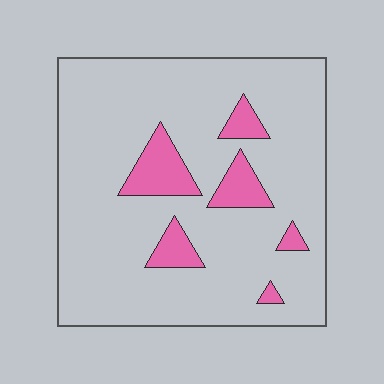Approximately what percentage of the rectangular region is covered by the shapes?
Approximately 15%.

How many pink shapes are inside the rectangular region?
6.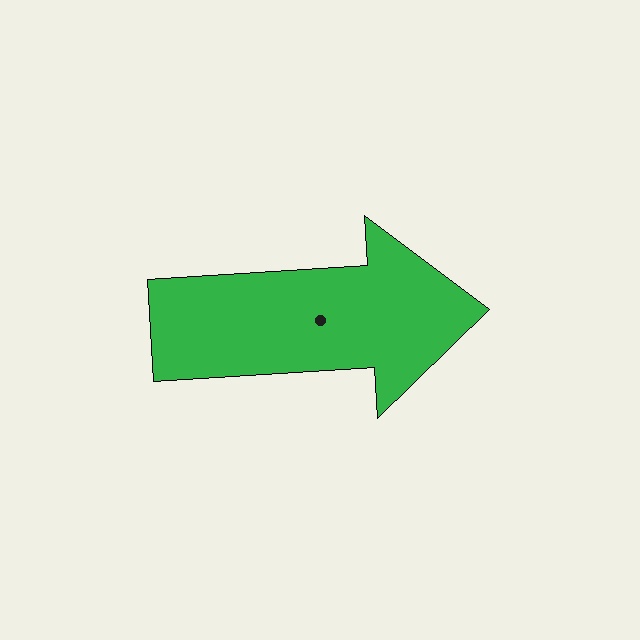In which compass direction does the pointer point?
East.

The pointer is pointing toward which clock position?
Roughly 3 o'clock.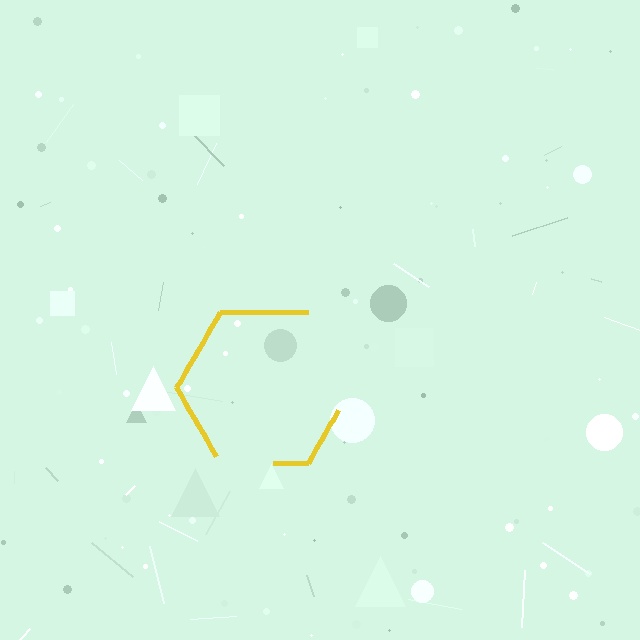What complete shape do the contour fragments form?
The contour fragments form a hexagon.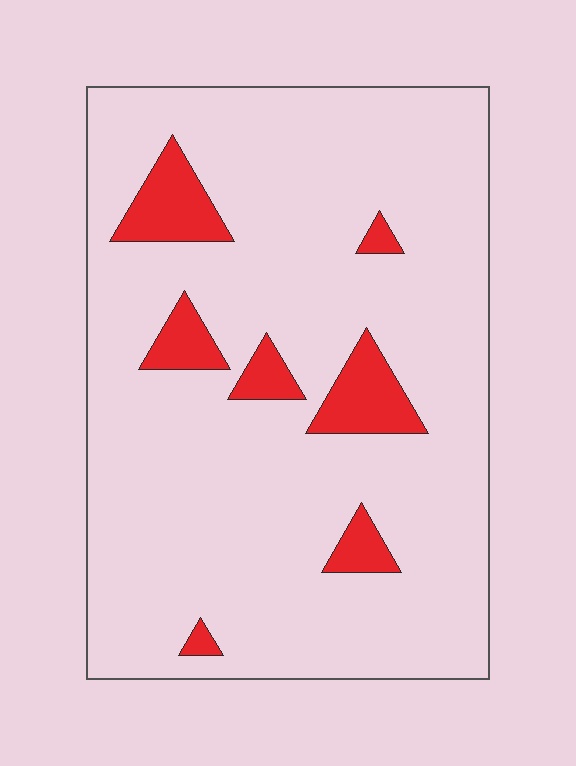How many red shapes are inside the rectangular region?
7.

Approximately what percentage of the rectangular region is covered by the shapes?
Approximately 10%.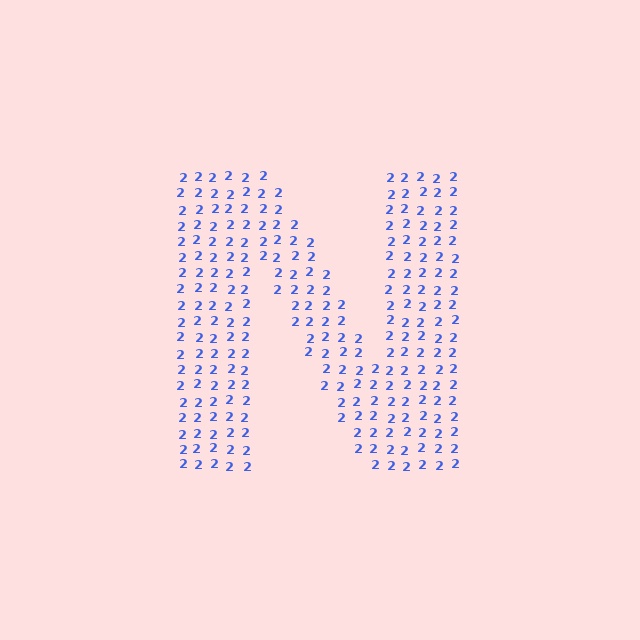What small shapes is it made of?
It is made of small digit 2's.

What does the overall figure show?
The overall figure shows the letter N.